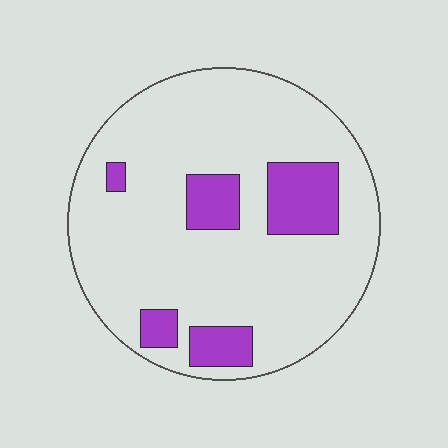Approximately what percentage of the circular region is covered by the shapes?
Approximately 15%.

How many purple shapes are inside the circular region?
5.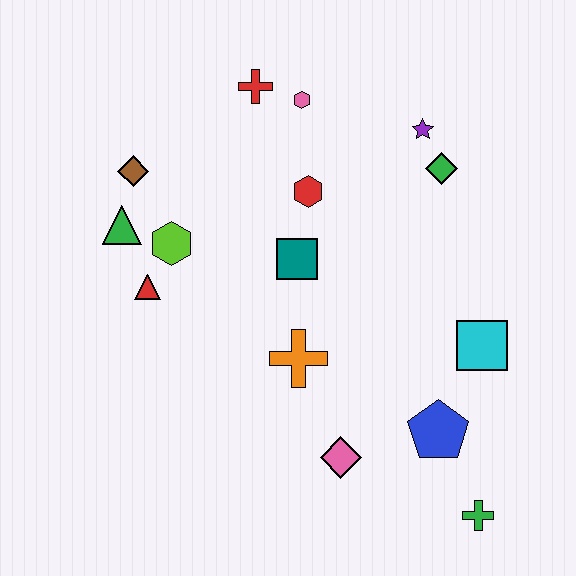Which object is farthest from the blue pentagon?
The brown diamond is farthest from the blue pentagon.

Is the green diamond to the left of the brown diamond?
No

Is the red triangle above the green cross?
Yes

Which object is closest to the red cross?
The pink hexagon is closest to the red cross.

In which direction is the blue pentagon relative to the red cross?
The blue pentagon is below the red cross.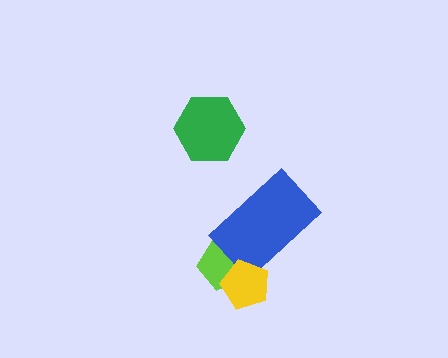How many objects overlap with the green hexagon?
0 objects overlap with the green hexagon.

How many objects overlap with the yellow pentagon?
2 objects overlap with the yellow pentagon.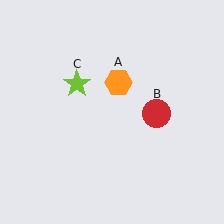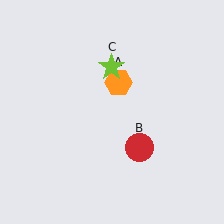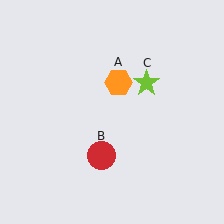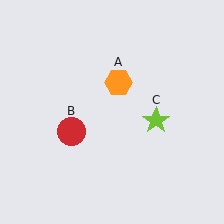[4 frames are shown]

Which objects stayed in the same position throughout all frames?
Orange hexagon (object A) remained stationary.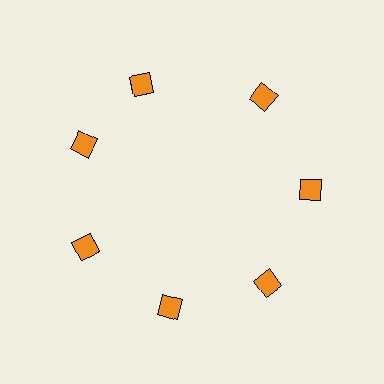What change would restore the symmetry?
The symmetry would be restored by rotating it back into even spacing with its neighbors so that all 7 diamonds sit at equal angles and equal distance from the center.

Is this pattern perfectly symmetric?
No. The 7 orange diamonds are arranged in a ring, but one element near the 12 o'clock position is rotated out of alignment along the ring, breaking the 7-fold rotational symmetry.